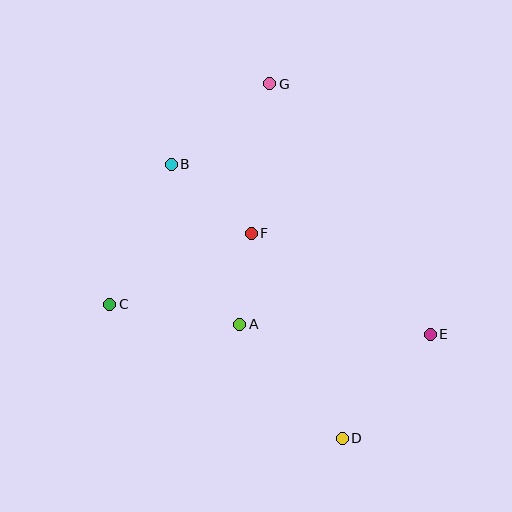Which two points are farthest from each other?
Points D and G are farthest from each other.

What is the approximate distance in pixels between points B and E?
The distance between B and E is approximately 310 pixels.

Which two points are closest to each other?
Points A and F are closest to each other.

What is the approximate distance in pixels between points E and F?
The distance between E and F is approximately 205 pixels.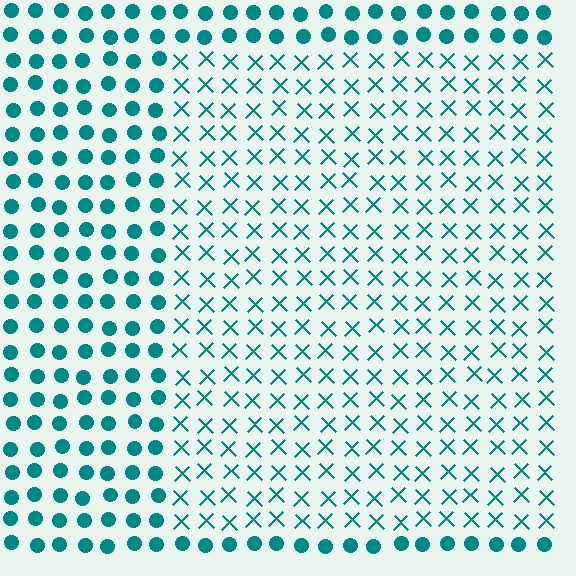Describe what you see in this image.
The image is filled with small teal elements arranged in a uniform grid. A rectangle-shaped region contains X marks, while the surrounding area contains circles. The boundary is defined purely by the change in element shape.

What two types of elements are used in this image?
The image uses X marks inside the rectangle region and circles outside it.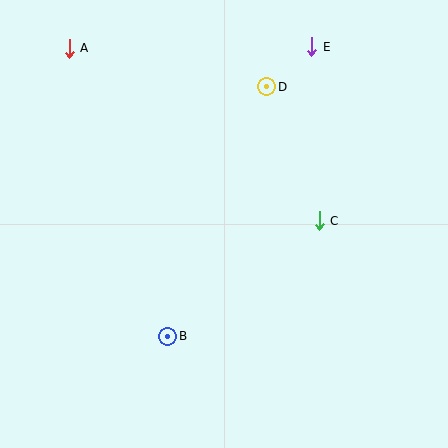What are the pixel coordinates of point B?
Point B is at (168, 336).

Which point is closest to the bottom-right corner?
Point C is closest to the bottom-right corner.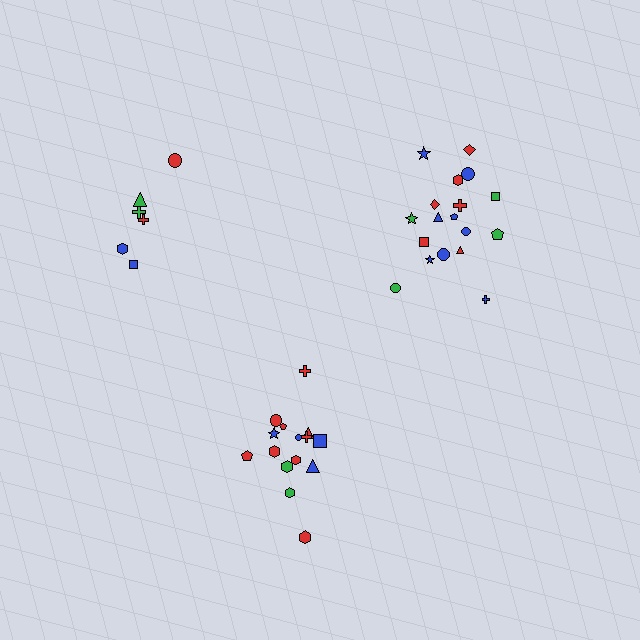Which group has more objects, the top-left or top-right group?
The top-right group.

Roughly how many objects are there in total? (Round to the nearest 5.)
Roughly 40 objects in total.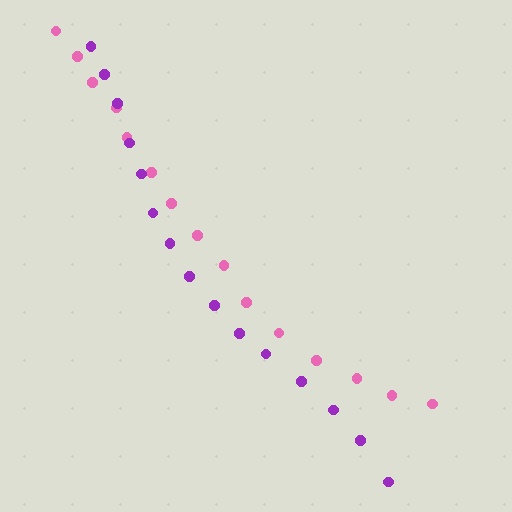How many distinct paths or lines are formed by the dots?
There are 2 distinct paths.